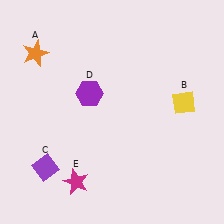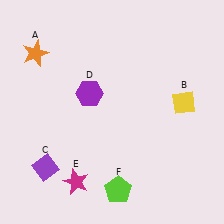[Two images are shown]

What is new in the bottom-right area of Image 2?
A lime pentagon (F) was added in the bottom-right area of Image 2.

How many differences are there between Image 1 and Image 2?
There is 1 difference between the two images.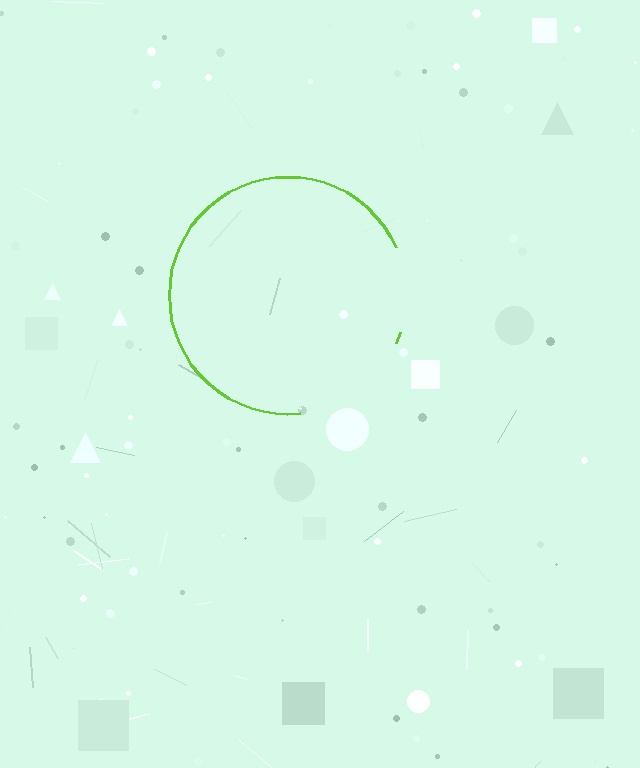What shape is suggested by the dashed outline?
The dashed outline suggests a circle.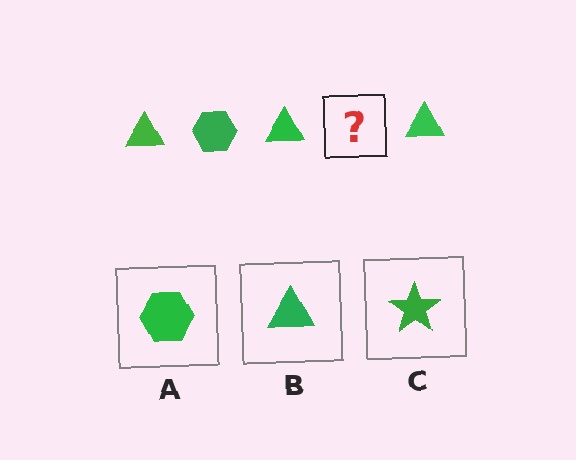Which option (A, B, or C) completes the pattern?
A.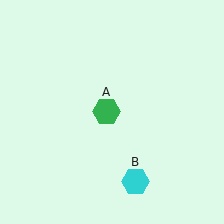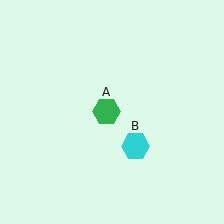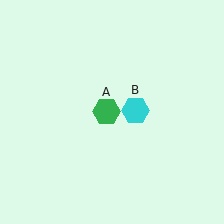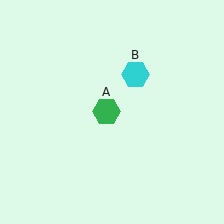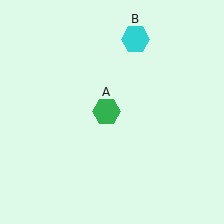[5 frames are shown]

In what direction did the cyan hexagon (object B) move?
The cyan hexagon (object B) moved up.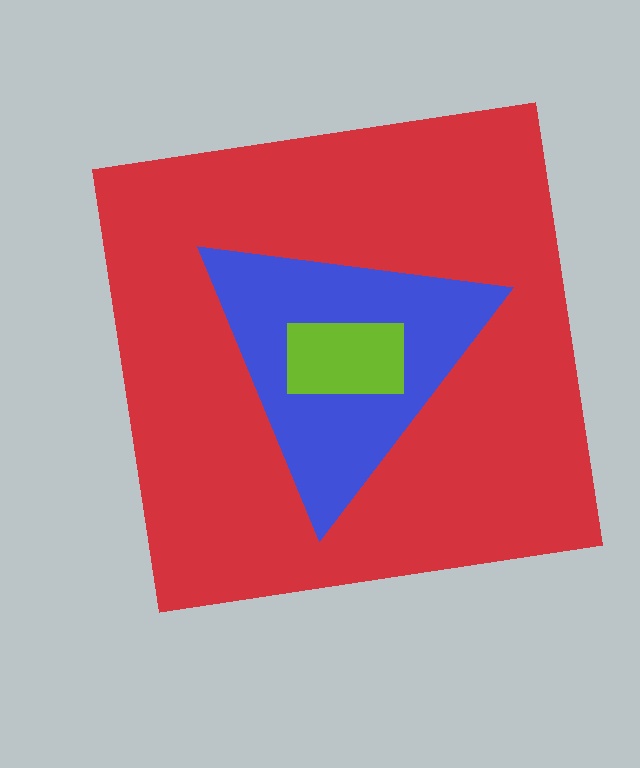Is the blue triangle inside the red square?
Yes.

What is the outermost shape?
The red square.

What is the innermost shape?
The lime rectangle.